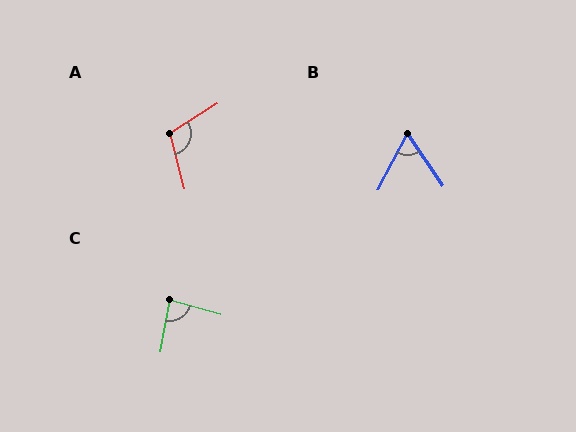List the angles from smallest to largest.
B (61°), C (84°), A (107°).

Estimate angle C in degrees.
Approximately 84 degrees.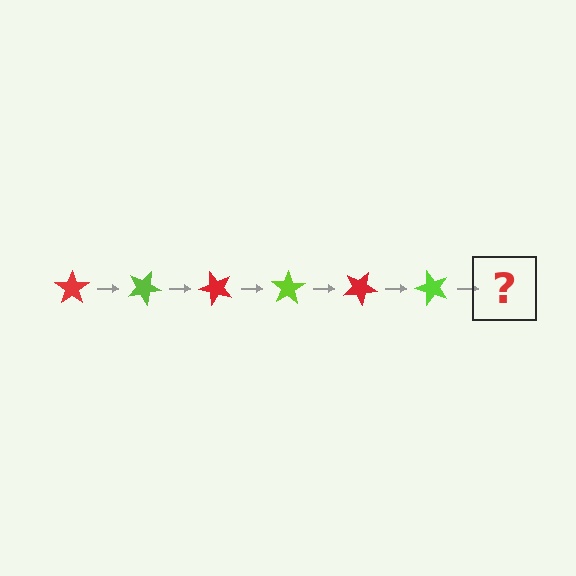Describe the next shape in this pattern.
It should be a red star, rotated 150 degrees from the start.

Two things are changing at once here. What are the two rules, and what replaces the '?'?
The two rules are that it rotates 25 degrees each step and the color cycles through red and lime. The '?' should be a red star, rotated 150 degrees from the start.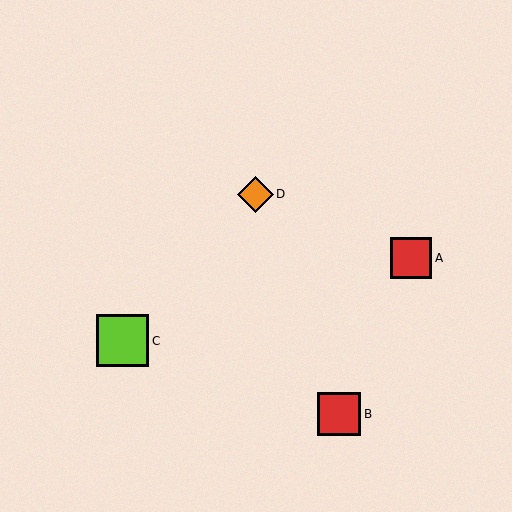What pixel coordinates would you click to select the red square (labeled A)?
Click at (411, 258) to select the red square A.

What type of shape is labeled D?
Shape D is an orange diamond.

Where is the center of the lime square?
The center of the lime square is at (122, 341).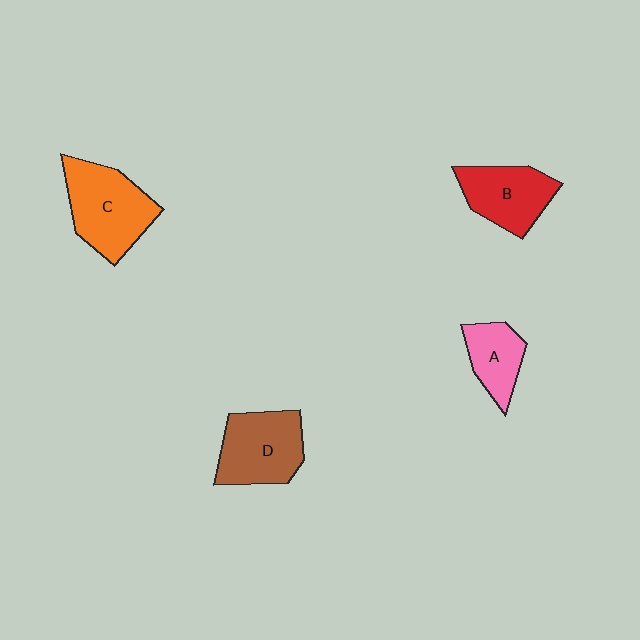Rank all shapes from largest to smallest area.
From largest to smallest: C (orange), D (brown), B (red), A (pink).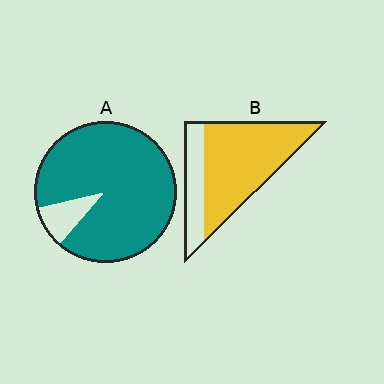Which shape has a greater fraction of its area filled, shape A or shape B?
Shape A.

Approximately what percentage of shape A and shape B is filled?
A is approximately 90% and B is approximately 75%.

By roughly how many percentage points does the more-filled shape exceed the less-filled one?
By roughly 15 percentage points (A over B).